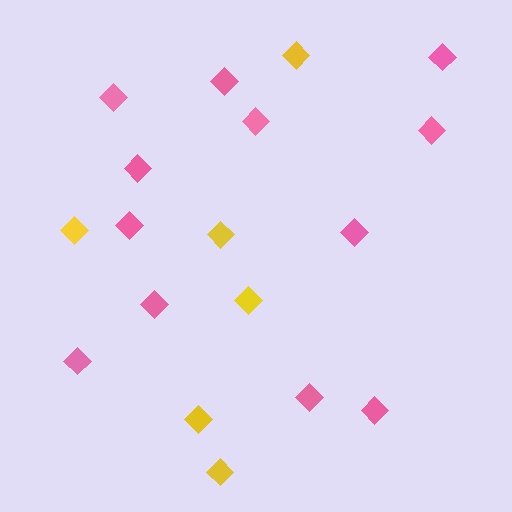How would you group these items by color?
There are 2 groups: one group of yellow diamonds (6) and one group of pink diamonds (12).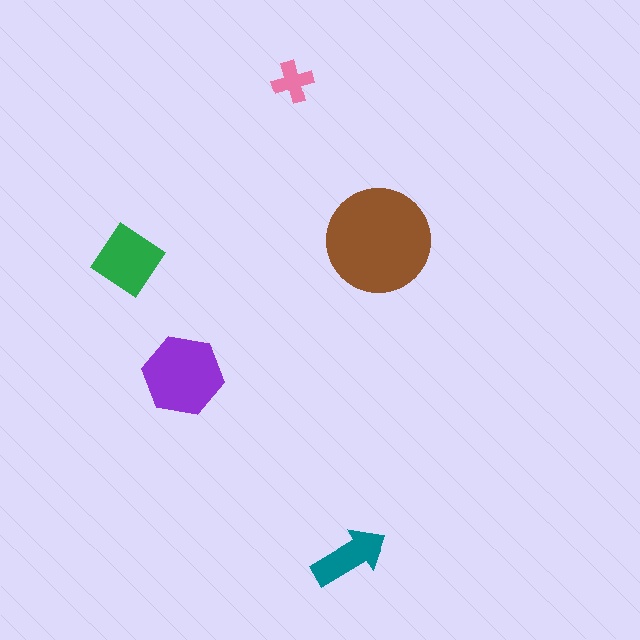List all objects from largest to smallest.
The brown circle, the purple hexagon, the green diamond, the teal arrow, the pink cross.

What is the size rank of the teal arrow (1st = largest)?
4th.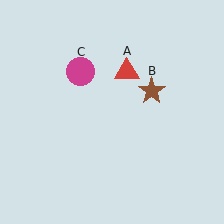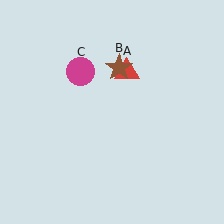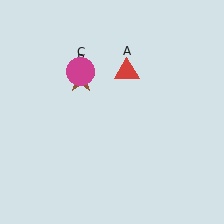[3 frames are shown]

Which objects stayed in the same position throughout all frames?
Red triangle (object A) and magenta circle (object C) remained stationary.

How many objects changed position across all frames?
1 object changed position: brown star (object B).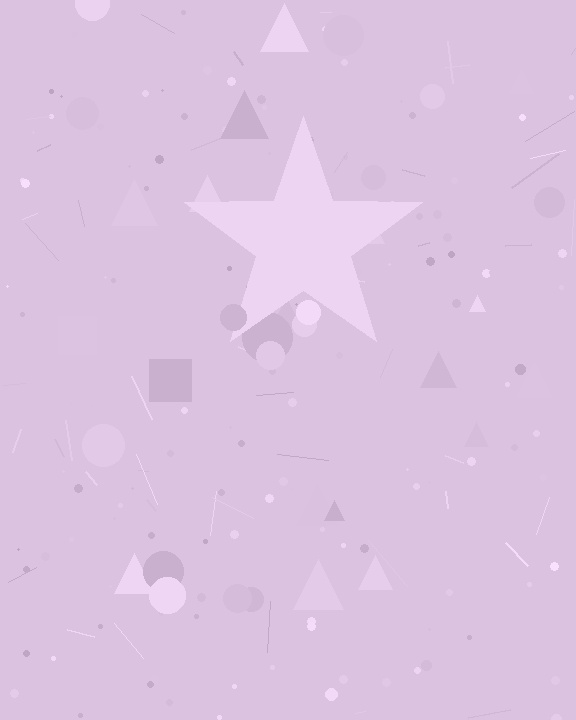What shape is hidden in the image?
A star is hidden in the image.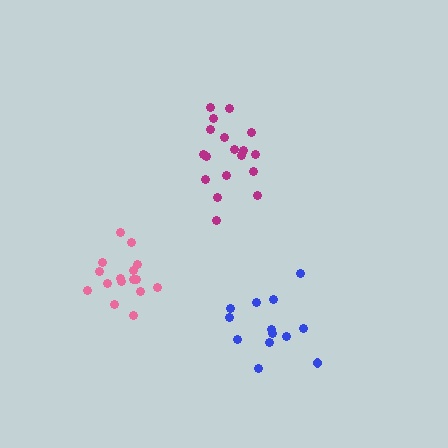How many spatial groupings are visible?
There are 3 spatial groupings.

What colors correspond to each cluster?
The clusters are colored: pink, magenta, blue.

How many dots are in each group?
Group 1: 16 dots, Group 2: 18 dots, Group 3: 13 dots (47 total).